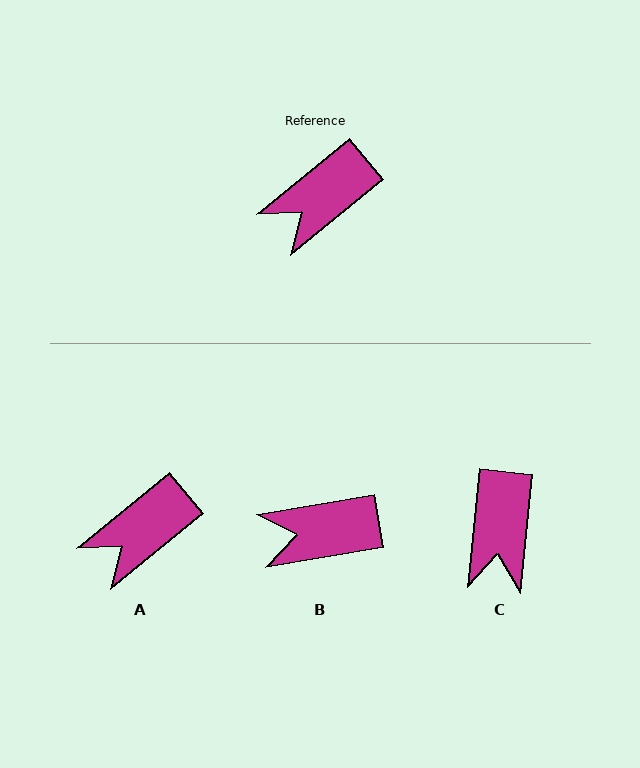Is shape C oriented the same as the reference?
No, it is off by about 45 degrees.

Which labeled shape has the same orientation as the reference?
A.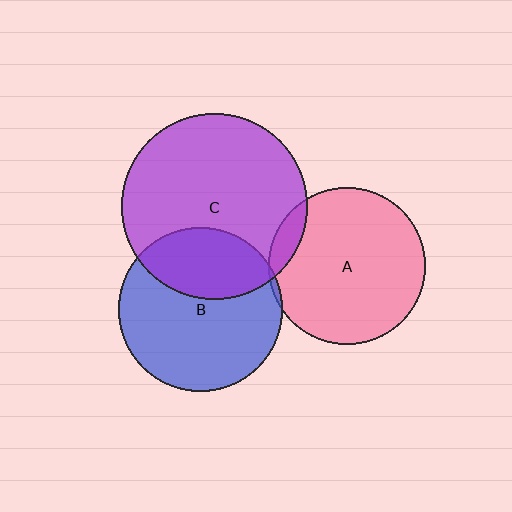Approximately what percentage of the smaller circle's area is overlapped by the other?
Approximately 5%.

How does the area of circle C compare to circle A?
Approximately 1.4 times.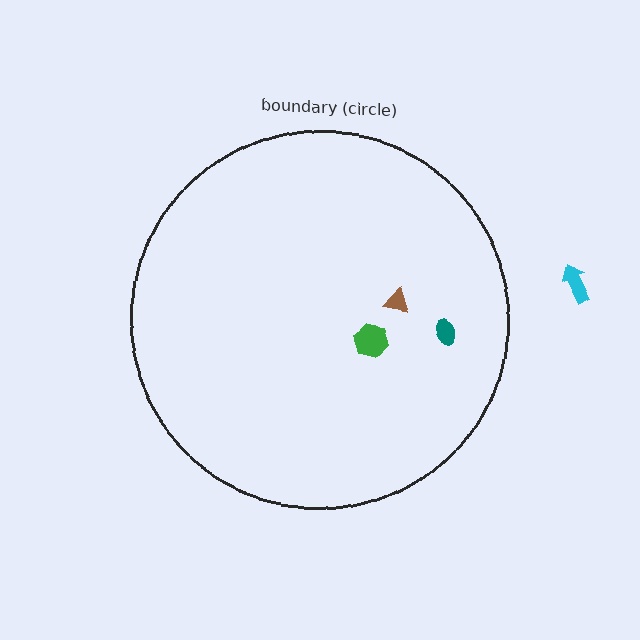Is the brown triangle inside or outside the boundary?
Inside.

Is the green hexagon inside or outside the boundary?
Inside.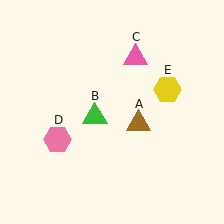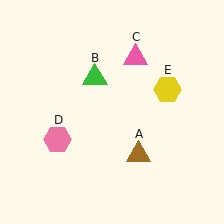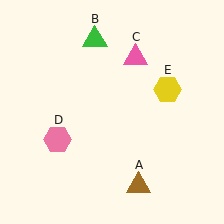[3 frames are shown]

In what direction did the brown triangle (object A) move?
The brown triangle (object A) moved down.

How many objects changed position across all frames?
2 objects changed position: brown triangle (object A), green triangle (object B).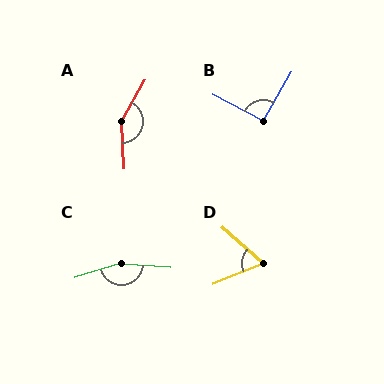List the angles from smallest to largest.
D (64°), B (92°), A (147°), C (159°).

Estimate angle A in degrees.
Approximately 147 degrees.